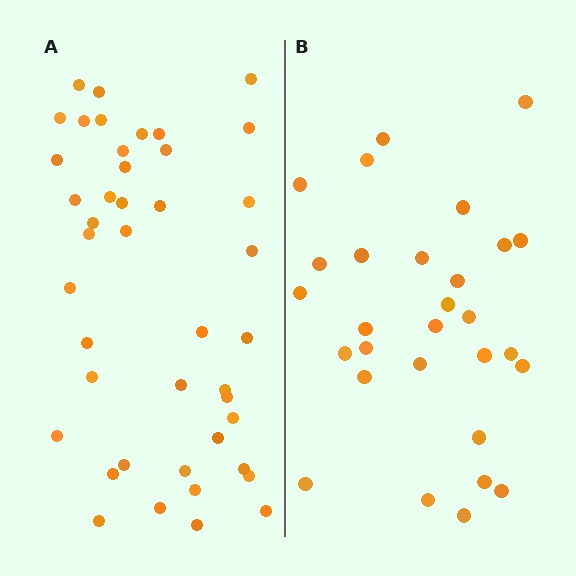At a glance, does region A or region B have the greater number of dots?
Region A (the left region) has more dots.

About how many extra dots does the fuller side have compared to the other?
Region A has approximately 15 more dots than region B.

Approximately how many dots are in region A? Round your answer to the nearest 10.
About 40 dots. (The exact count is 43, which rounds to 40.)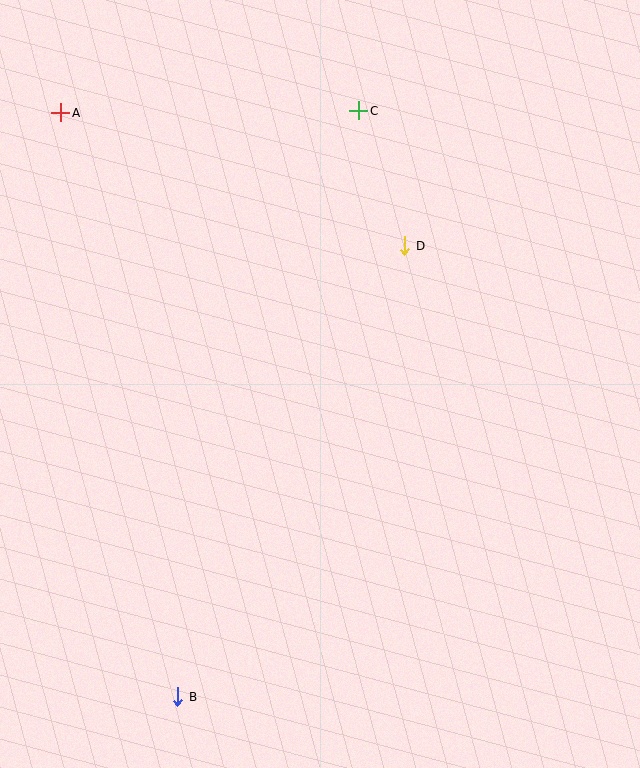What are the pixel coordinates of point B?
Point B is at (178, 697).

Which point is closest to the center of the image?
Point D at (405, 246) is closest to the center.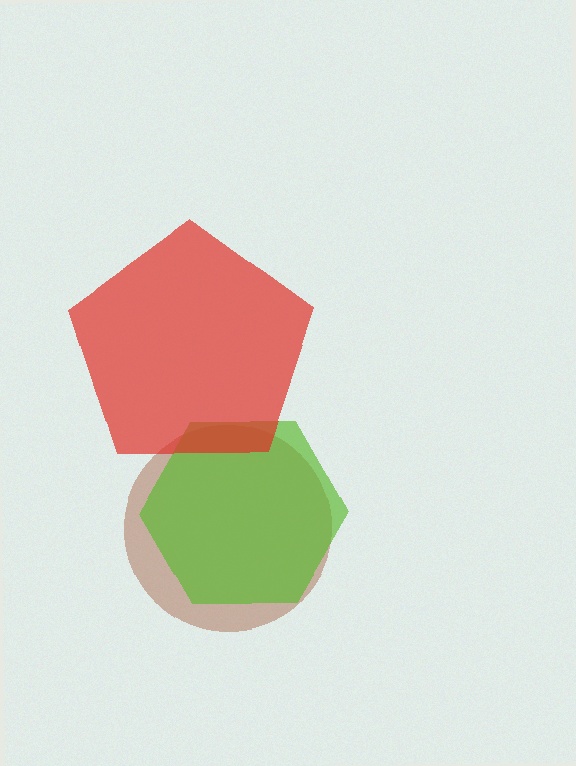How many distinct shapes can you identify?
There are 3 distinct shapes: a brown circle, a lime hexagon, a red pentagon.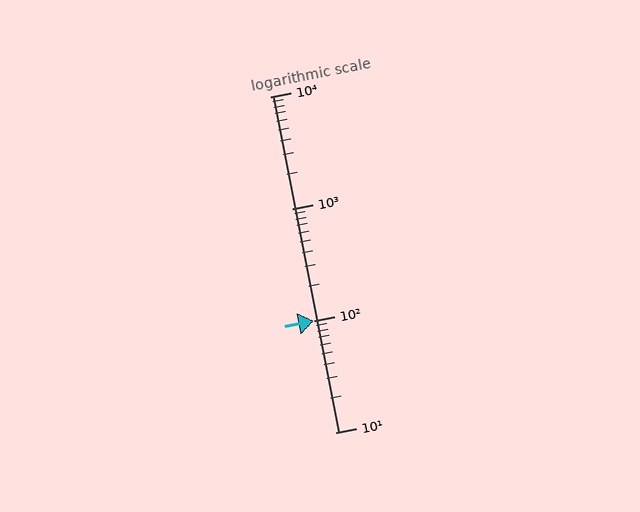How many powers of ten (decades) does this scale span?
The scale spans 3 decades, from 10 to 10000.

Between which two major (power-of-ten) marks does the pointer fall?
The pointer is between 100 and 1000.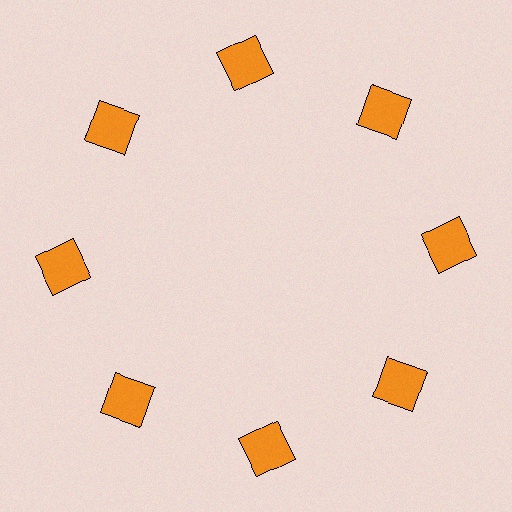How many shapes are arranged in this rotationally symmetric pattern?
There are 8 shapes, arranged in 8 groups of 1.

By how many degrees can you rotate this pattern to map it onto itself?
The pattern maps onto itself every 45 degrees of rotation.